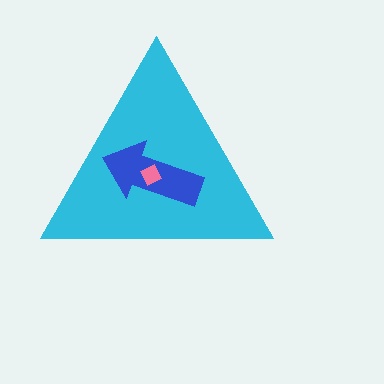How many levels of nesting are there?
3.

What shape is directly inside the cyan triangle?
The blue arrow.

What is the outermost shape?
The cyan triangle.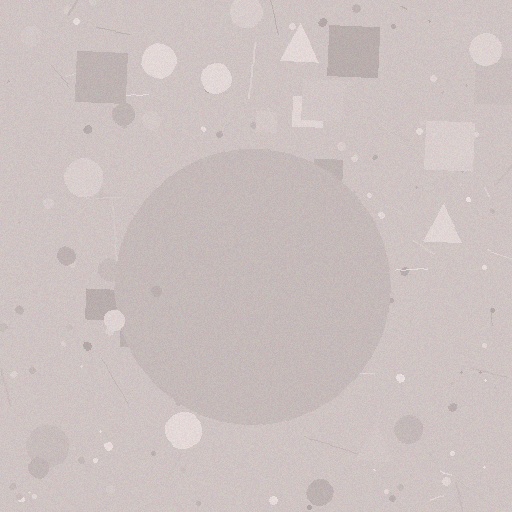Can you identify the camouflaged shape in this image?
The camouflaged shape is a circle.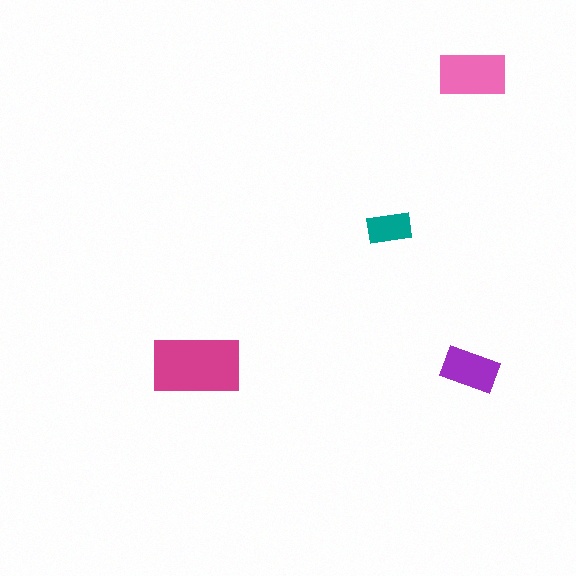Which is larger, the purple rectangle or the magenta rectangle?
The magenta one.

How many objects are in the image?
There are 4 objects in the image.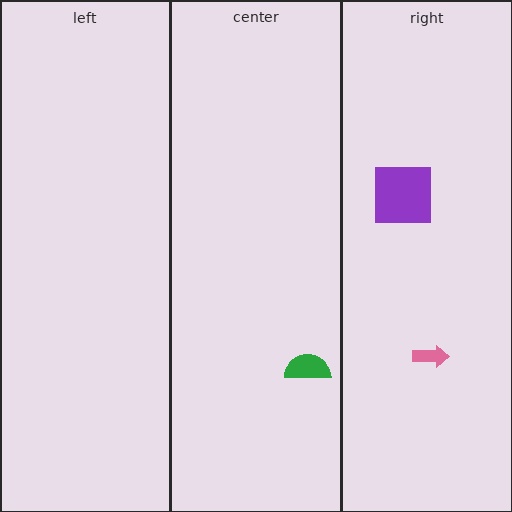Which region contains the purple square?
The right region.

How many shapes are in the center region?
1.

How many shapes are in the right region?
2.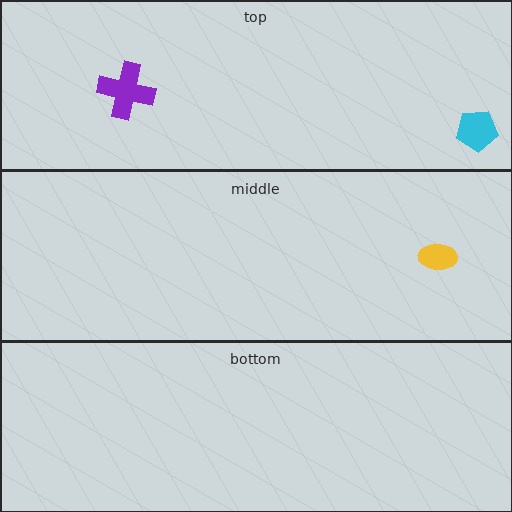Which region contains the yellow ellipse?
The middle region.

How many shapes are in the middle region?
1.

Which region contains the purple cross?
The top region.